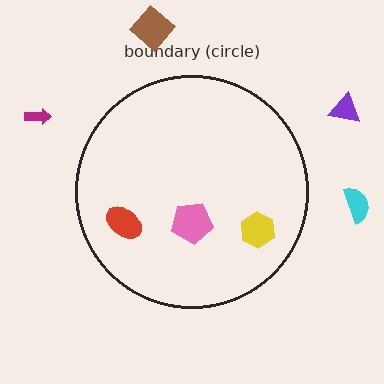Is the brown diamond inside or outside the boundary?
Outside.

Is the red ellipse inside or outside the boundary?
Inside.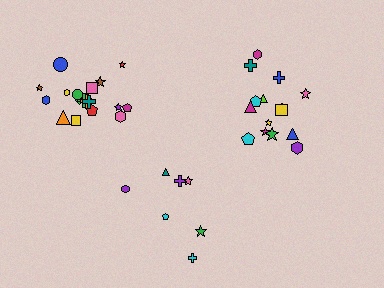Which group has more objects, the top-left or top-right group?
The top-left group.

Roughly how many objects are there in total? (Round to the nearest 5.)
Roughly 40 objects in total.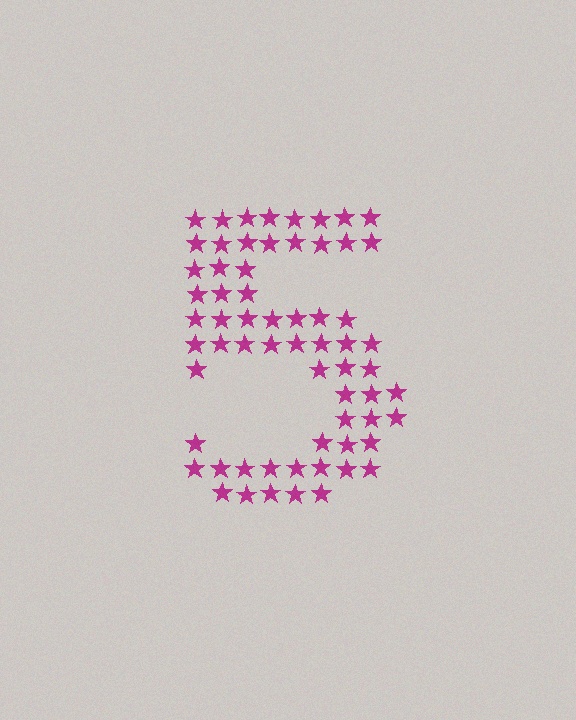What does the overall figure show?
The overall figure shows the digit 5.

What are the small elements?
The small elements are stars.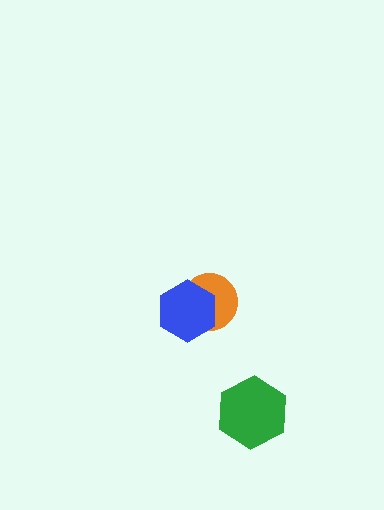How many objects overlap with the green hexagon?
0 objects overlap with the green hexagon.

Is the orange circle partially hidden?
Yes, it is partially covered by another shape.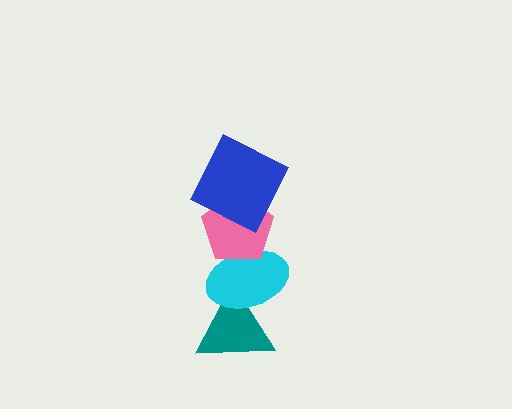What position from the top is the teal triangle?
The teal triangle is 4th from the top.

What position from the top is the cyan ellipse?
The cyan ellipse is 3rd from the top.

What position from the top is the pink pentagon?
The pink pentagon is 2nd from the top.